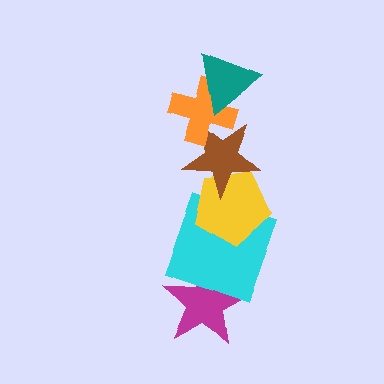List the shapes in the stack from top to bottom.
From top to bottom: the teal triangle, the orange cross, the brown star, the yellow pentagon, the cyan square, the magenta star.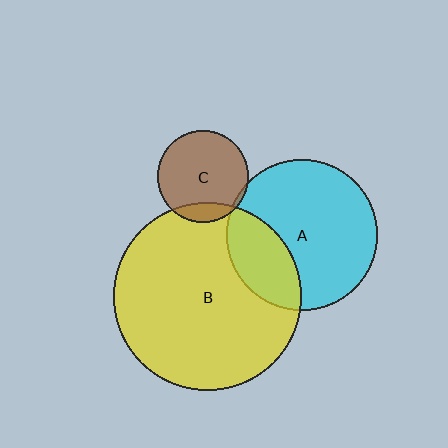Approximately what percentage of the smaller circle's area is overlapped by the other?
Approximately 30%.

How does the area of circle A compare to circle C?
Approximately 2.7 times.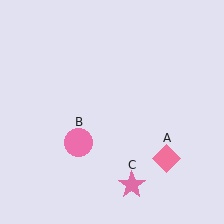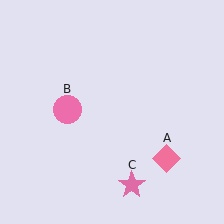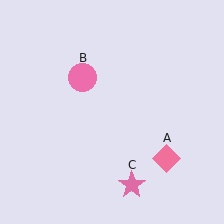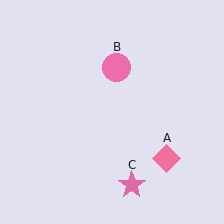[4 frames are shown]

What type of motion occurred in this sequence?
The pink circle (object B) rotated clockwise around the center of the scene.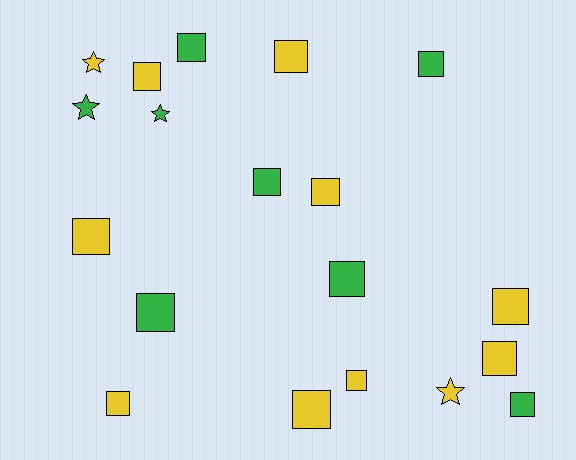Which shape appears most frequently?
Square, with 15 objects.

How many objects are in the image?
There are 19 objects.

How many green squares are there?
There are 6 green squares.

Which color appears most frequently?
Yellow, with 11 objects.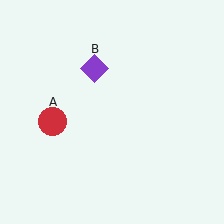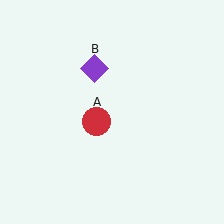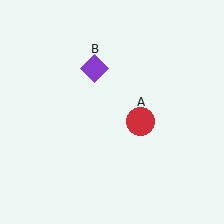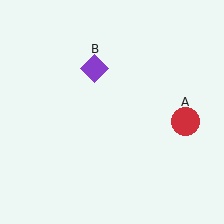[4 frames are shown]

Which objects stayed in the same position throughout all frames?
Purple diamond (object B) remained stationary.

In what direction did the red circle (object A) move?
The red circle (object A) moved right.